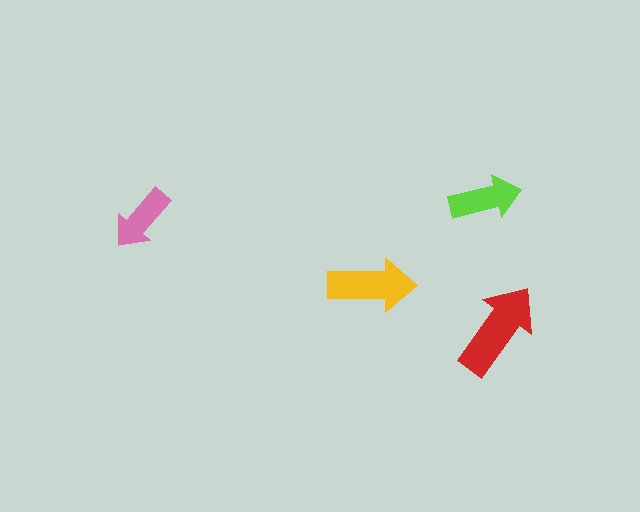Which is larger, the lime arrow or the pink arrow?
The lime one.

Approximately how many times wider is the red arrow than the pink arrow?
About 1.5 times wider.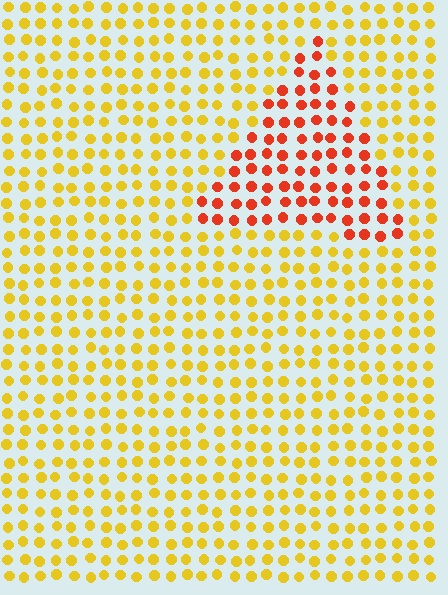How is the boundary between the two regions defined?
The boundary is defined purely by a slight shift in hue (about 44 degrees). Spacing, size, and orientation are identical on both sides.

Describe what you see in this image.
The image is filled with small yellow elements in a uniform arrangement. A triangle-shaped region is visible where the elements are tinted to a slightly different hue, forming a subtle color boundary.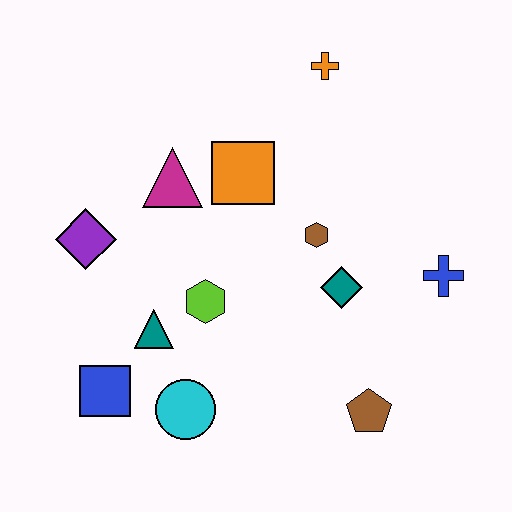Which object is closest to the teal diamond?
The brown hexagon is closest to the teal diamond.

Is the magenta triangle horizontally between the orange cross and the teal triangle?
Yes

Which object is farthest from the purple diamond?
The blue cross is farthest from the purple diamond.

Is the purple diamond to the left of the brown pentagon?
Yes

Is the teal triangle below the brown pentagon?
No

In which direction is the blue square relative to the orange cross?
The blue square is below the orange cross.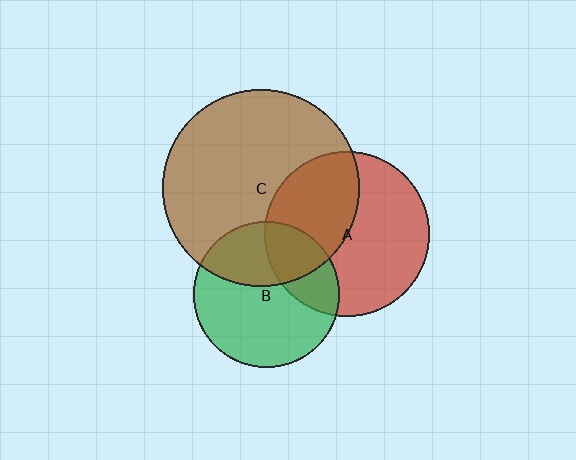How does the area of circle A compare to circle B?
Approximately 1.3 times.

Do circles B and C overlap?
Yes.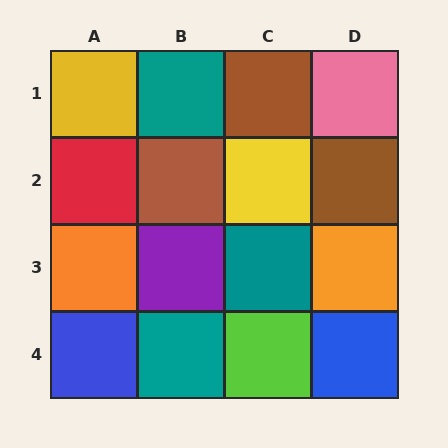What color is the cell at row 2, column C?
Yellow.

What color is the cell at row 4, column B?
Teal.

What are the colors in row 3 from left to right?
Orange, purple, teal, orange.